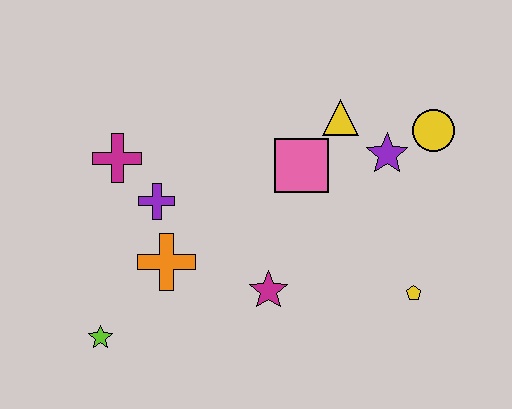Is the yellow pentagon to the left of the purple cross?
No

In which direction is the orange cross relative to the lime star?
The orange cross is above the lime star.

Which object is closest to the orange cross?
The purple cross is closest to the orange cross.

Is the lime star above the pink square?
No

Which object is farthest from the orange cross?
The yellow circle is farthest from the orange cross.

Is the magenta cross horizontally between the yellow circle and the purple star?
No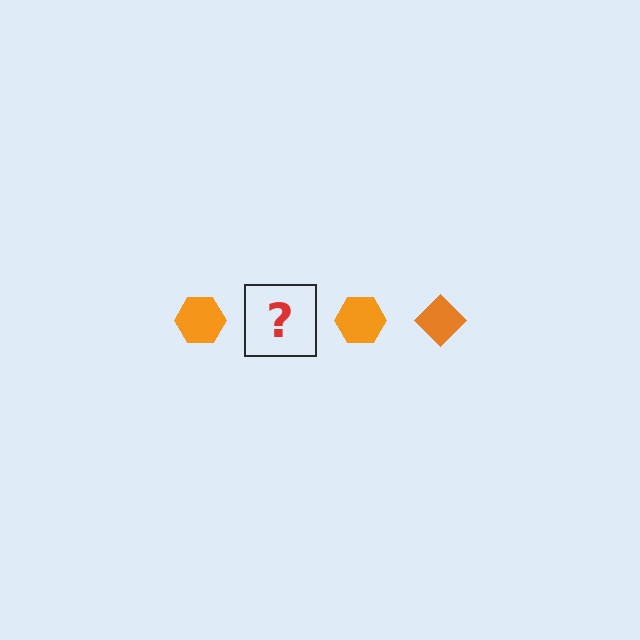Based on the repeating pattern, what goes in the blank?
The blank should be an orange diamond.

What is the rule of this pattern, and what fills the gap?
The rule is that the pattern cycles through hexagon, diamond shapes in orange. The gap should be filled with an orange diamond.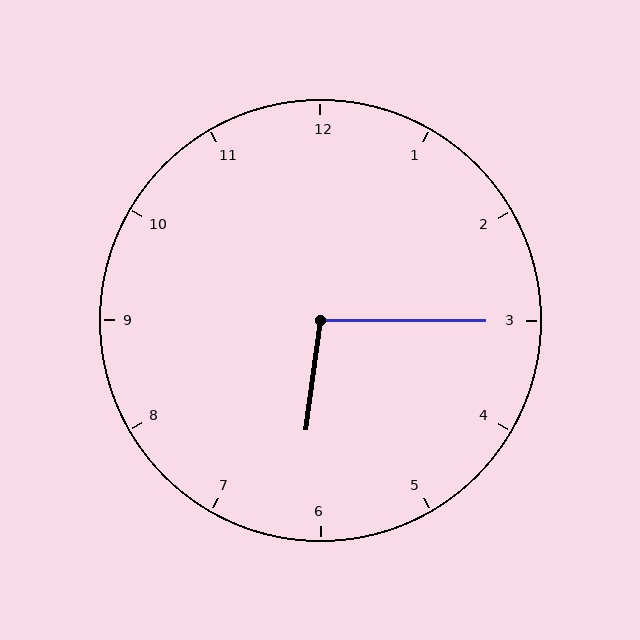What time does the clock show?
6:15.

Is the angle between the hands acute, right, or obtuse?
It is obtuse.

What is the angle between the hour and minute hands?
Approximately 98 degrees.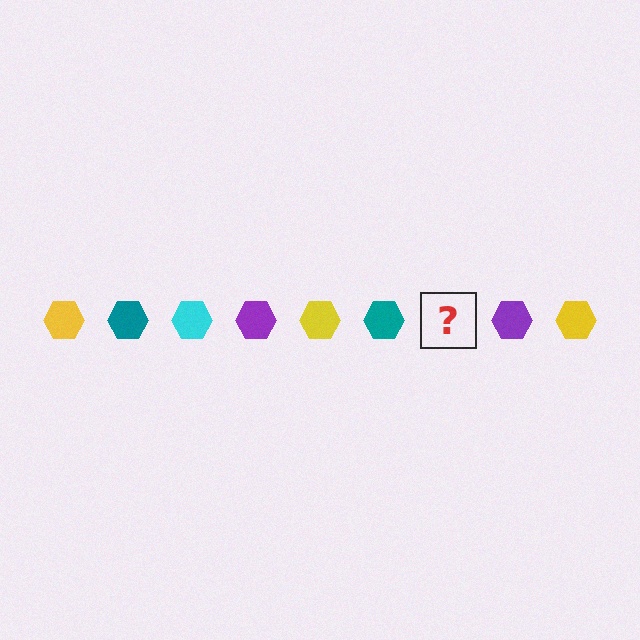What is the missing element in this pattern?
The missing element is a cyan hexagon.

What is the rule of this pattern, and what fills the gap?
The rule is that the pattern cycles through yellow, teal, cyan, purple hexagons. The gap should be filled with a cyan hexagon.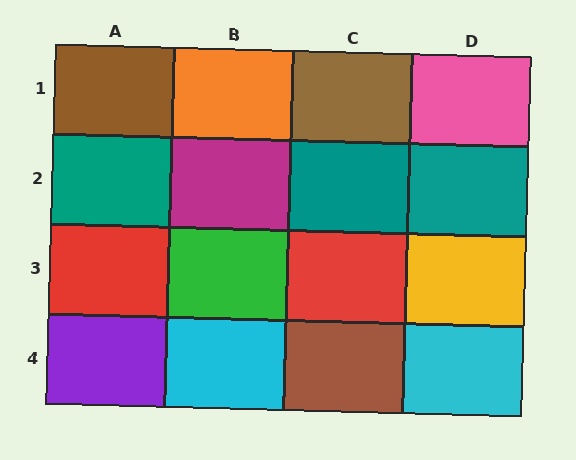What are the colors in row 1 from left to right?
Brown, orange, brown, pink.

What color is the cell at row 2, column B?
Magenta.